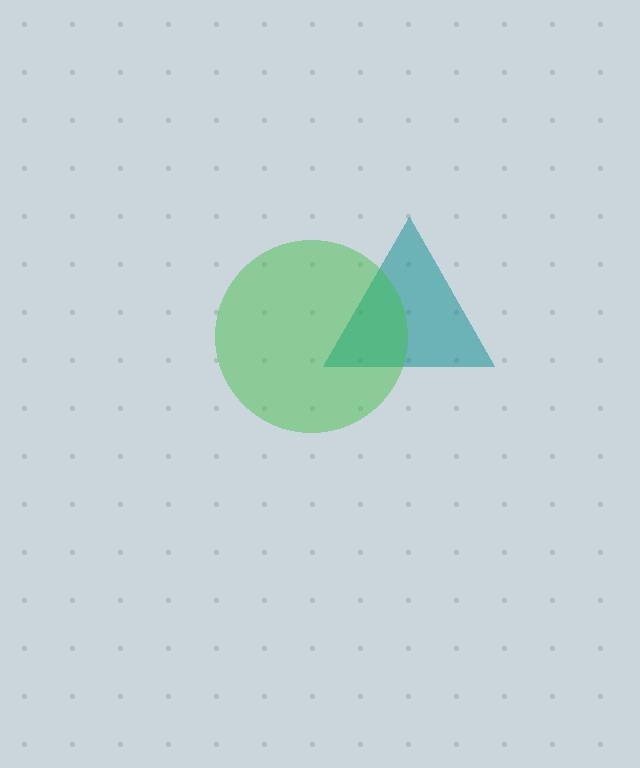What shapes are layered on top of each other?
The layered shapes are: a teal triangle, a green circle.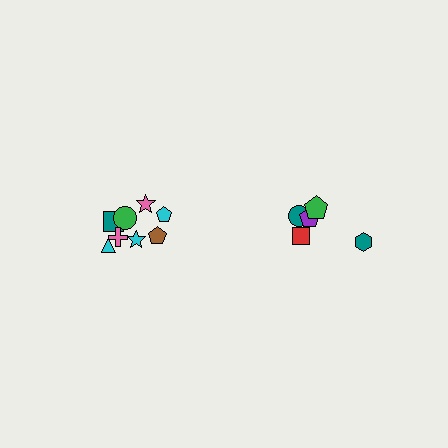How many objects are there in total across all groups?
There are 13 objects.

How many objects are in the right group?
There are 5 objects.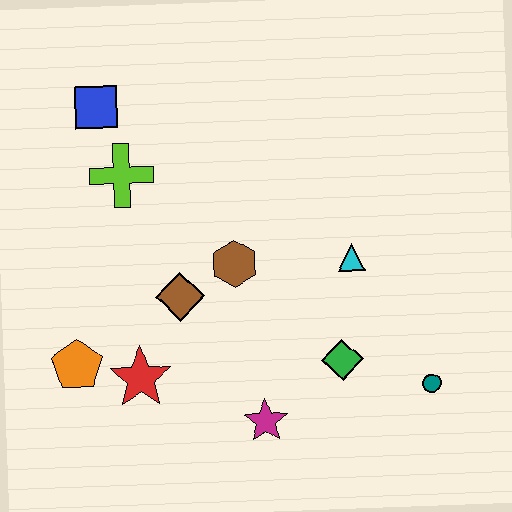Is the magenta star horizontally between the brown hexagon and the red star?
No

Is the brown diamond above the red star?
Yes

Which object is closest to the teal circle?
The green diamond is closest to the teal circle.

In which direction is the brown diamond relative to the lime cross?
The brown diamond is below the lime cross.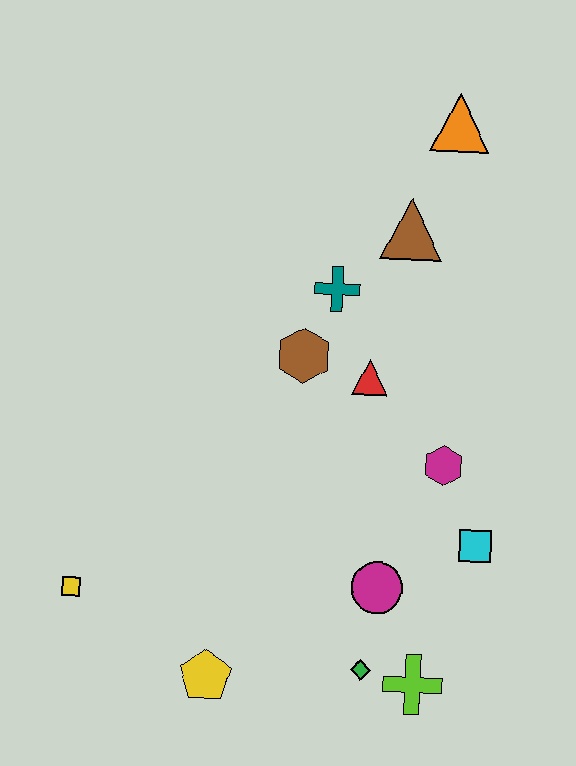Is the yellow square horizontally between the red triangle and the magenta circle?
No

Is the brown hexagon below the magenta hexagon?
No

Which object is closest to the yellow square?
The yellow pentagon is closest to the yellow square.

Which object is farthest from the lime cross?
The orange triangle is farthest from the lime cross.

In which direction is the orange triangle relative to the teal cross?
The orange triangle is above the teal cross.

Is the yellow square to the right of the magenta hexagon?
No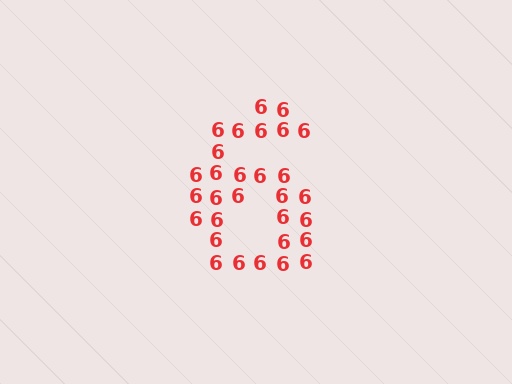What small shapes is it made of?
It is made of small digit 6's.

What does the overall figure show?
The overall figure shows the digit 6.